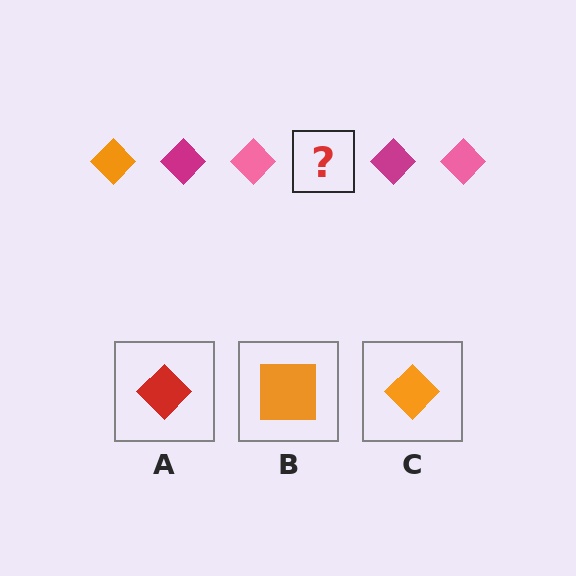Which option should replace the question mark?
Option C.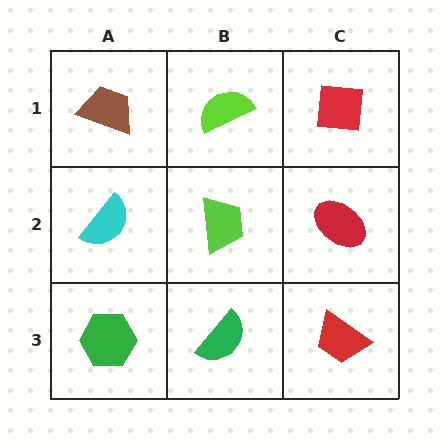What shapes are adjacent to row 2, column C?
A red square (row 1, column C), a red trapezoid (row 3, column C), a lime trapezoid (row 2, column B).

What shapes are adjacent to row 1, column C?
A red ellipse (row 2, column C), a lime semicircle (row 1, column B).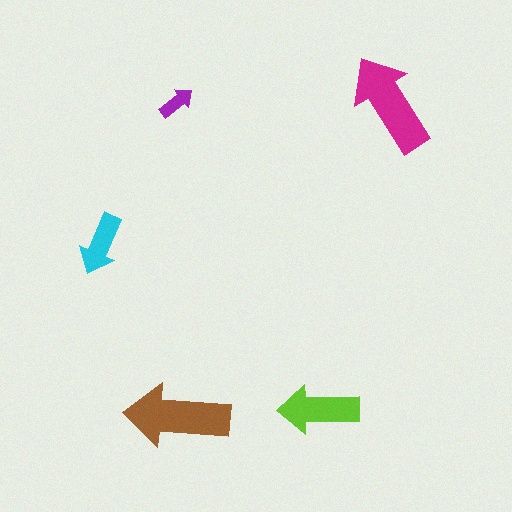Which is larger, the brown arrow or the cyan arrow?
The brown one.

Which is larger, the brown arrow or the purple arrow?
The brown one.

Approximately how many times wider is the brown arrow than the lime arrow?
About 1.5 times wider.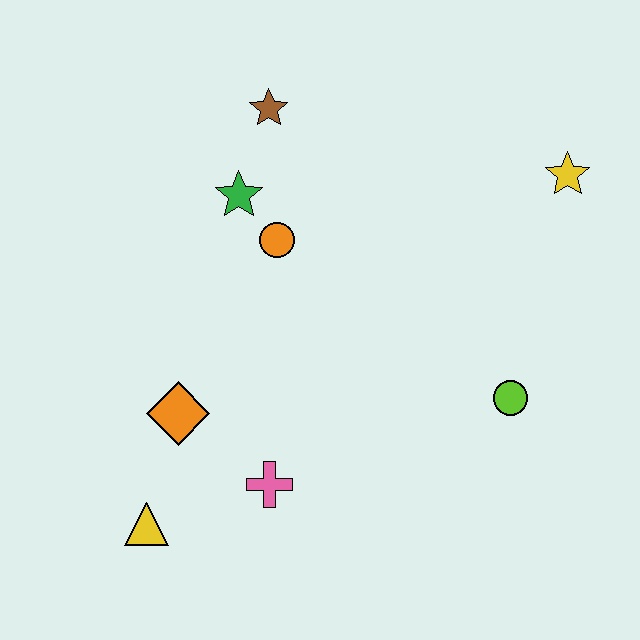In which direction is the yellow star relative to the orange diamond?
The yellow star is to the right of the orange diamond.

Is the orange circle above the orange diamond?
Yes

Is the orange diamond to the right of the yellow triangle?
Yes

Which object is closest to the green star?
The orange circle is closest to the green star.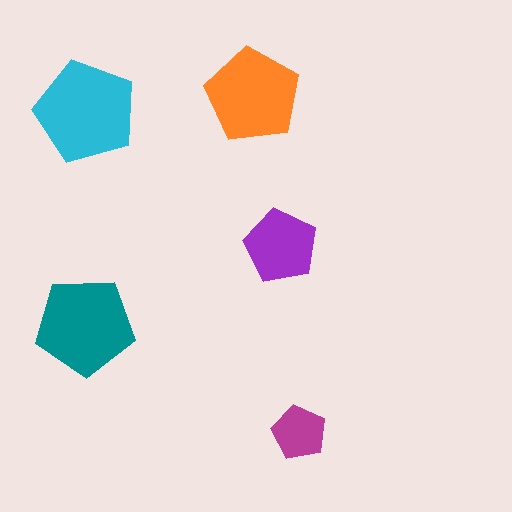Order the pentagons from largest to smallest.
the cyan one, the teal one, the orange one, the purple one, the magenta one.